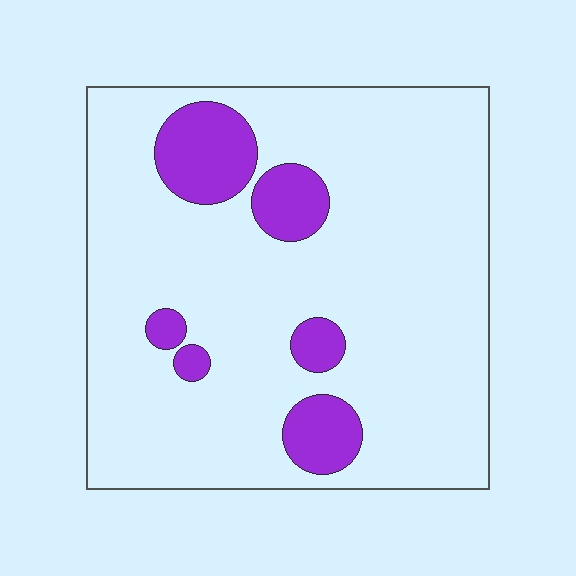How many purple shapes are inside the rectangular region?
6.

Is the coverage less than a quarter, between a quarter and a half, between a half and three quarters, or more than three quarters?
Less than a quarter.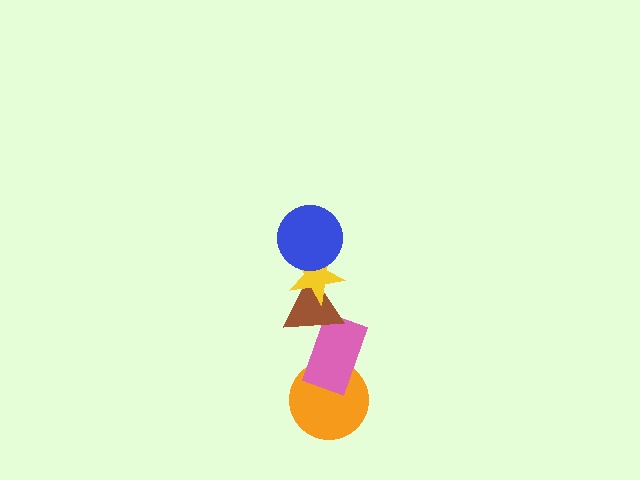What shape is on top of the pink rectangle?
The brown triangle is on top of the pink rectangle.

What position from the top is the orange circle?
The orange circle is 5th from the top.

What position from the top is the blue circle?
The blue circle is 1st from the top.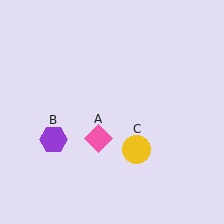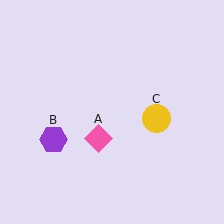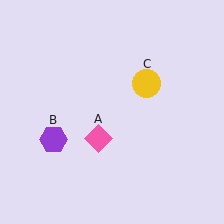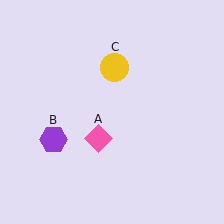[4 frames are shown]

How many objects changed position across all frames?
1 object changed position: yellow circle (object C).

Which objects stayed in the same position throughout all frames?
Pink diamond (object A) and purple hexagon (object B) remained stationary.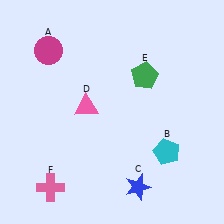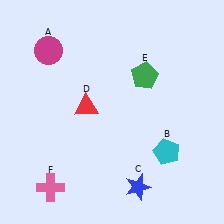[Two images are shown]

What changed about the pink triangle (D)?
In Image 1, D is pink. In Image 2, it changed to red.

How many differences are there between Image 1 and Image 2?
There is 1 difference between the two images.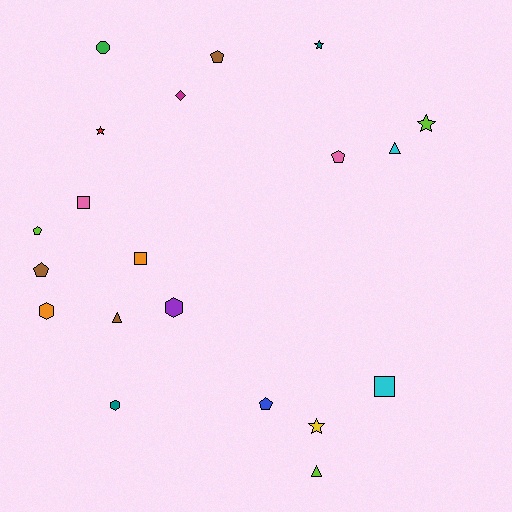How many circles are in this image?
There is 1 circle.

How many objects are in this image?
There are 20 objects.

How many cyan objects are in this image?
There are 2 cyan objects.